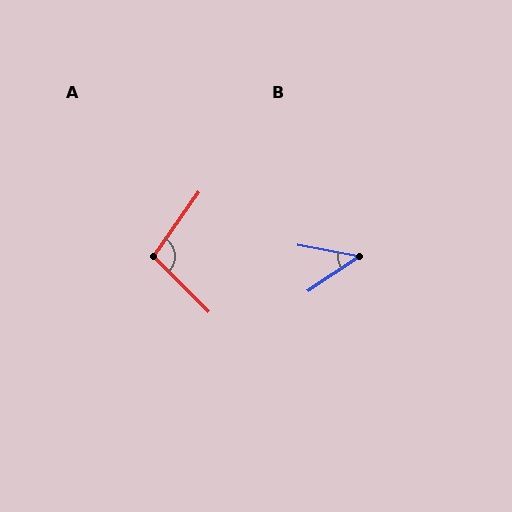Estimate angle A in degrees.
Approximately 100 degrees.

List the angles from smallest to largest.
B (44°), A (100°).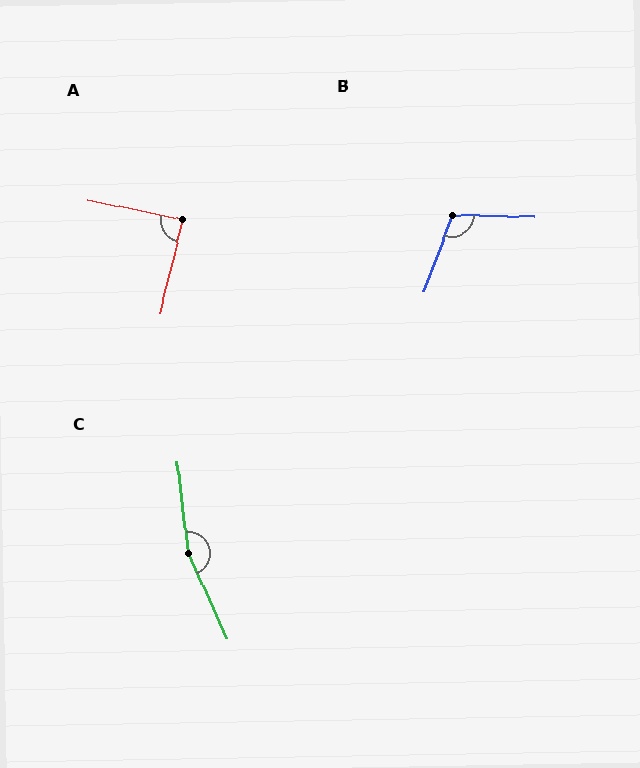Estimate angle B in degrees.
Approximately 109 degrees.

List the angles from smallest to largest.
A (87°), B (109°), C (162°).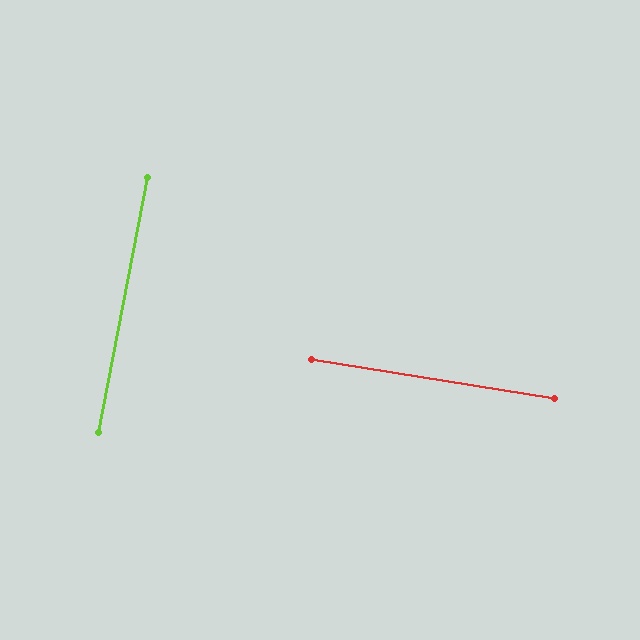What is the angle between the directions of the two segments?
Approximately 88 degrees.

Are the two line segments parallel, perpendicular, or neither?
Perpendicular — they meet at approximately 88°.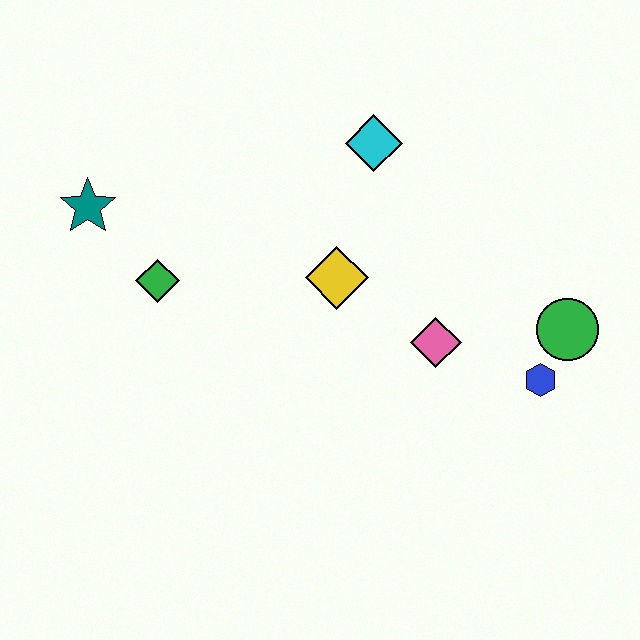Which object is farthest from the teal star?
The green circle is farthest from the teal star.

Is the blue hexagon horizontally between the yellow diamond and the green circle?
Yes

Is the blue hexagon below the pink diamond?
Yes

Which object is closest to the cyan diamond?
The yellow diamond is closest to the cyan diamond.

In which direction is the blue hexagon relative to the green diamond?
The blue hexagon is to the right of the green diamond.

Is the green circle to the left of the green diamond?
No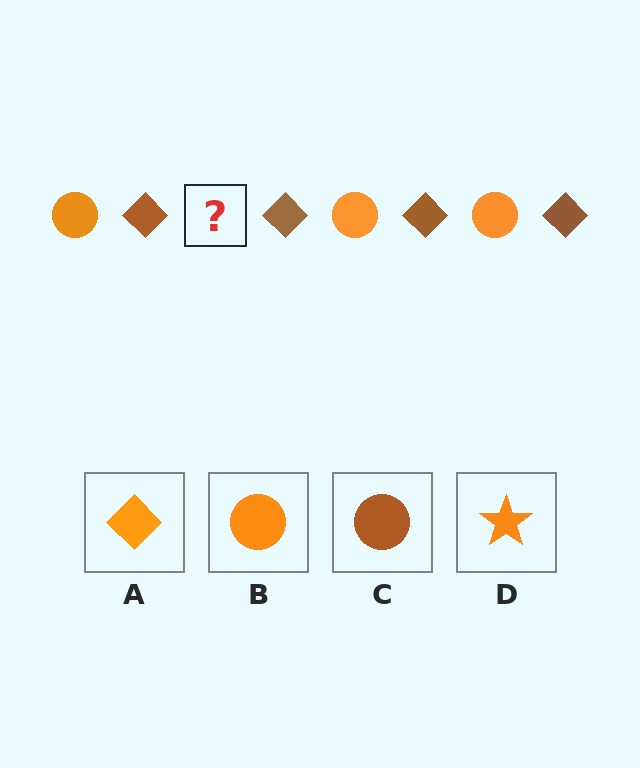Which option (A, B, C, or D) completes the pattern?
B.